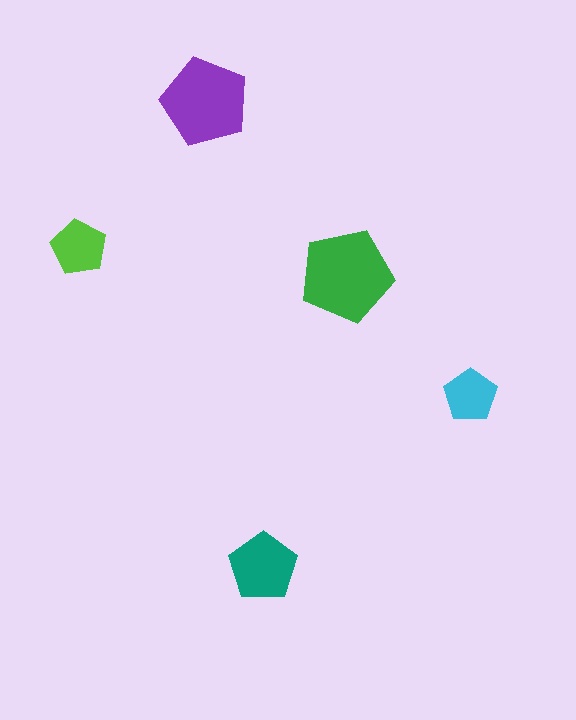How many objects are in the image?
There are 5 objects in the image.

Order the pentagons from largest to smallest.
the green one, the purple one, the teal one, the lime one, the cyan one.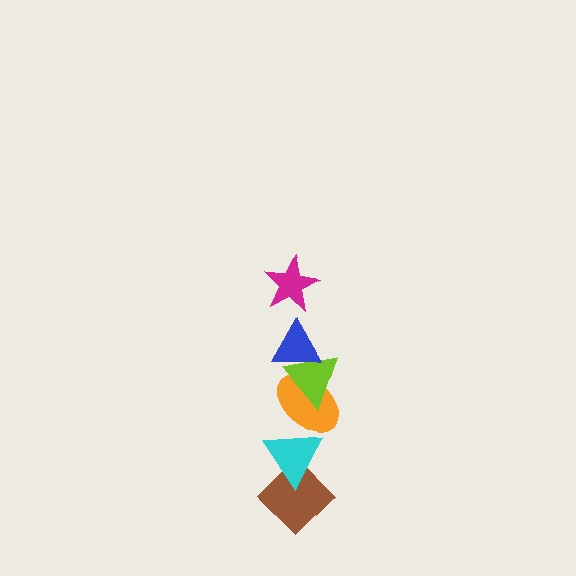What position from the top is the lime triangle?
The lime triangle is 3rd from the top.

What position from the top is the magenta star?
The magenta star is 1st from the top.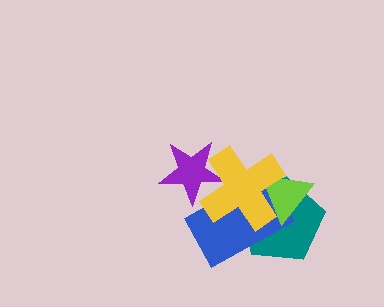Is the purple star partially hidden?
Yes, it is partially covered by another shape.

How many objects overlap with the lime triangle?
3 objects overlap with the lime triangle.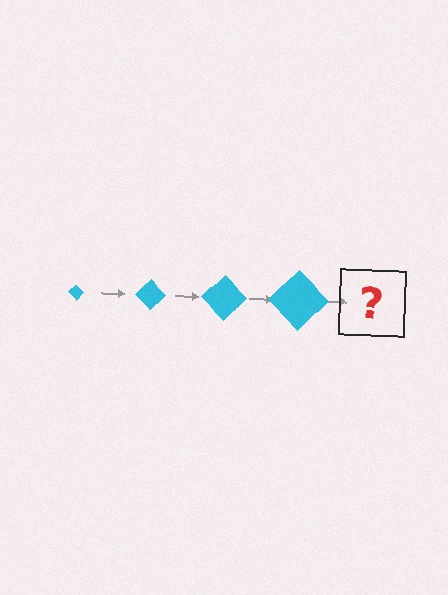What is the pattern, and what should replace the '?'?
The pattern is that the diamond gets progressively larger each step. The '?' should be a cyan diamond, larger than the previous one.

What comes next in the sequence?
The next element should be a cyan diamond, larger than the previous one.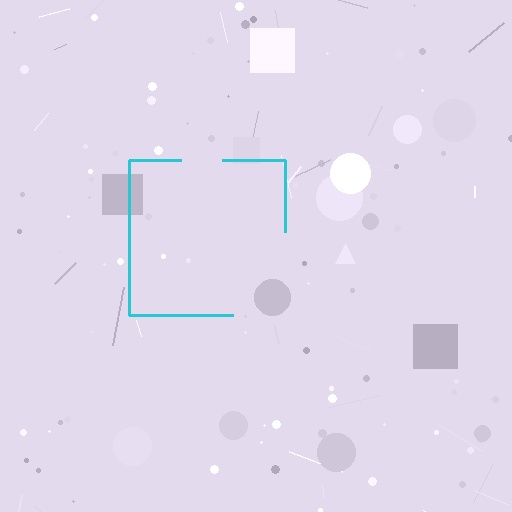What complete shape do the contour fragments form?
The contour fragments form a square.